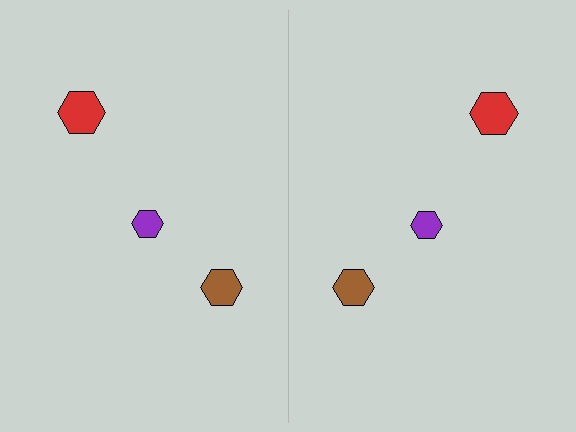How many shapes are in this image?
There are 6 shapes in this image.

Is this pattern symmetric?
Yes, this pattern has bilateral (reflection) symmetry.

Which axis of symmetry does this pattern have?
The pattern has a vertical axis of symmetry running through the center of the image.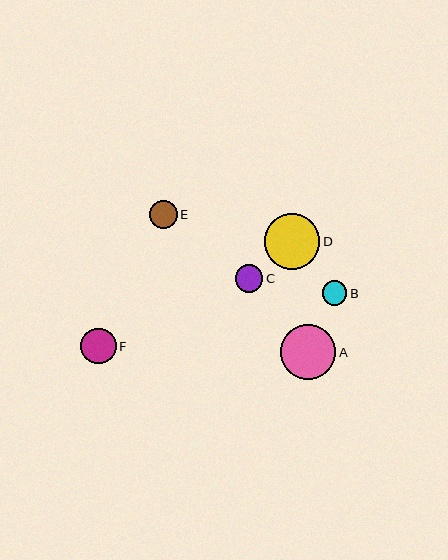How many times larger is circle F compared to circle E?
Circle F is approximately 1.2 times the size of circle E.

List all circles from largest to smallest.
From largest to smallest: D, A, F, E, C, B.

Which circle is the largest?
Circle D is the largest with a size of approximately 56 pixels.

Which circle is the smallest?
Circle B is the smallest with a size of approximately 24 pixels.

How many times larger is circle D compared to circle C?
Circle D is approximately 2.0 times the size of circle C.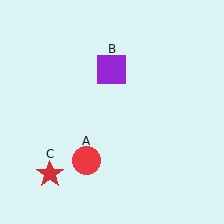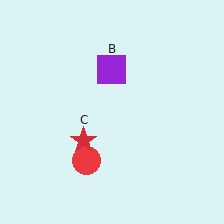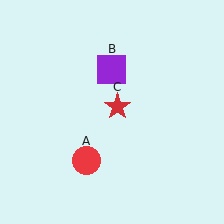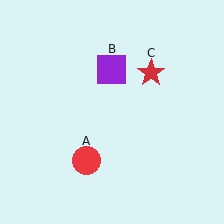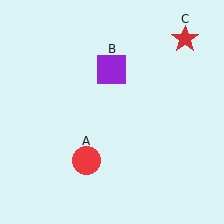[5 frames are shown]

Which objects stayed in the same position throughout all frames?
Red circle (object A) and purple square (object B) remained stationary.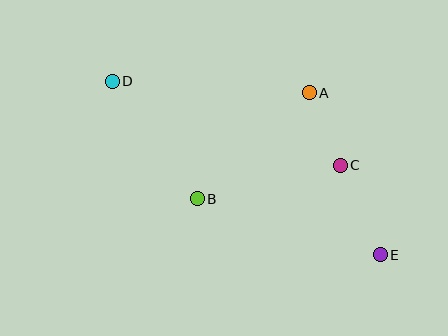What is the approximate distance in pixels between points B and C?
The distance between B and C is approximately 147 pixels.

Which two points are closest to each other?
Points A and C are closest to each other.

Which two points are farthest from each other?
Points D and E are farthest from each other.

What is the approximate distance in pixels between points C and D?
The distance between C and D is approximately 243 pixels.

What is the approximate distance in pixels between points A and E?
The distance between A and E is approximately 177 pixels.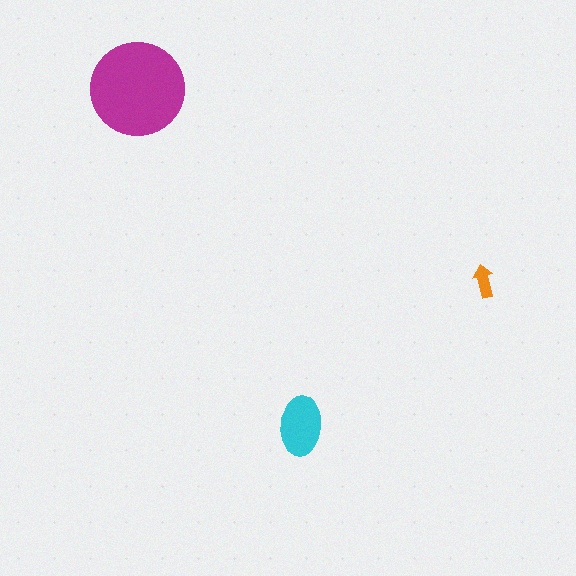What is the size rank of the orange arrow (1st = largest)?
3rd.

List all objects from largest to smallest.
The magenta circle, the cyan ellipse, the orange arrow.